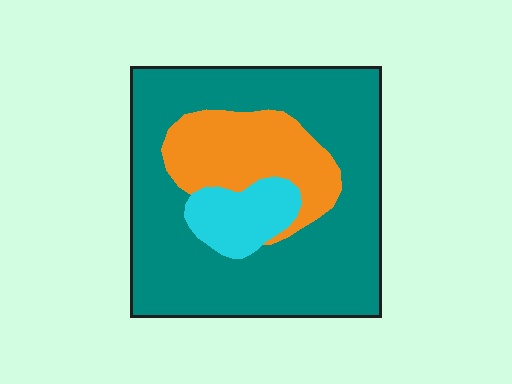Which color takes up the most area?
Teal, at roughly 70%.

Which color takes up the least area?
Cyan, at roughly 10%.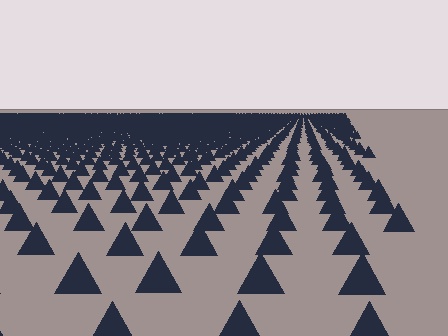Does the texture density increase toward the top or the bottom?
Density increases toward the top.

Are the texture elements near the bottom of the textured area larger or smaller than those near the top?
Larger. Near the bottom, elements are closer to the viewer and appear at a bigger on-screen size.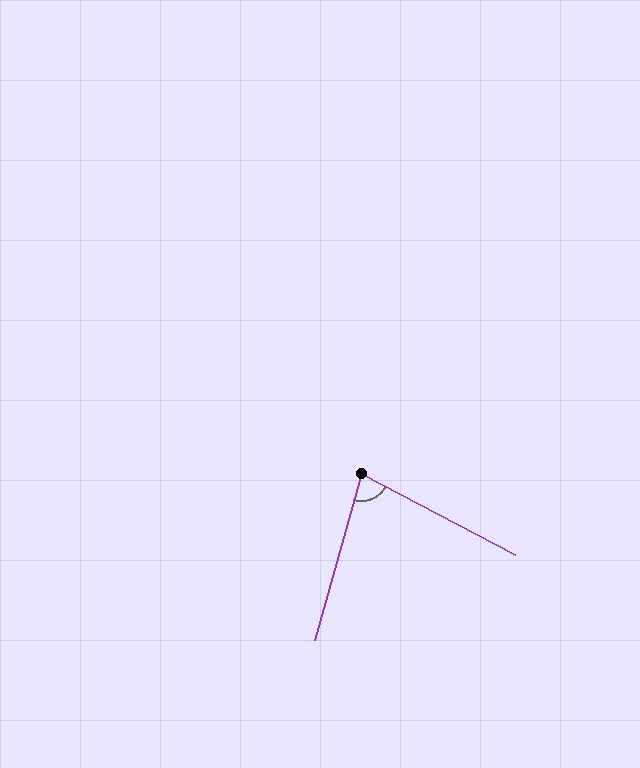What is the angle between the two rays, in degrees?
Approximately 78 degrees.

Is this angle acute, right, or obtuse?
It is acute.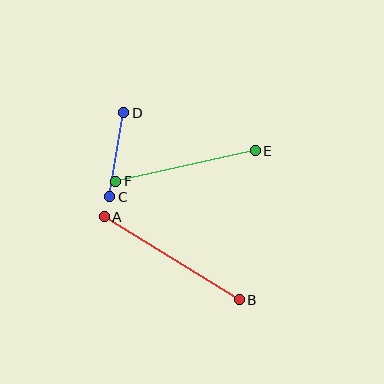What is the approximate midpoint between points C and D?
The midpoint is at approximately (117, 155) pixels.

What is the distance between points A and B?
The distance is approximately 159 pixels.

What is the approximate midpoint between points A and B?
The midpoint is at approximately (172, 258) pixels.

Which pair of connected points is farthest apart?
Points A and B are farthest apart.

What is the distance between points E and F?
The distance is approximately 143 pixels.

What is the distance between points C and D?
The distance is approximately 85 pixels.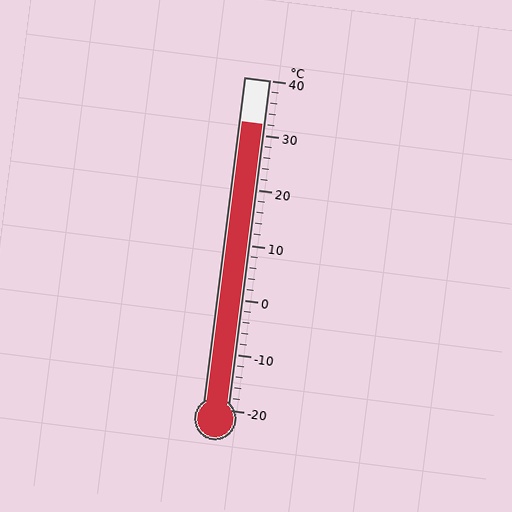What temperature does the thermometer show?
The thermometer shows approximately 32°C.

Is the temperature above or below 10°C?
The temperature is above 10°C.